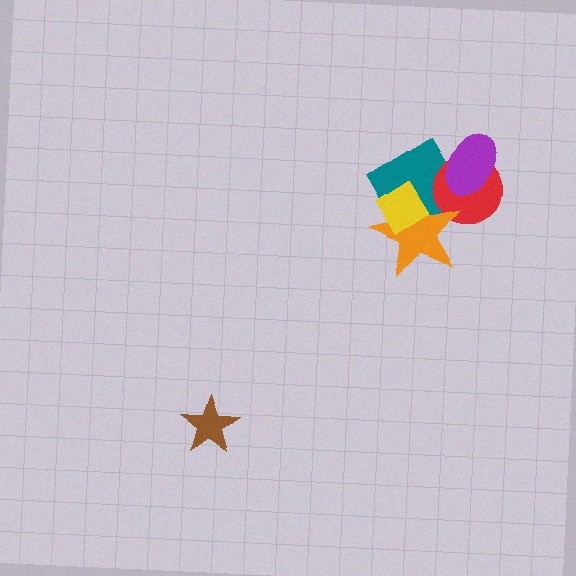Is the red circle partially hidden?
Yes, it is partially covered by another shape.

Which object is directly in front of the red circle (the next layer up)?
The purple ellipse is directly in front of the red circle.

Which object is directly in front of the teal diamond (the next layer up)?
The red circle is directly in front of the teal diamond.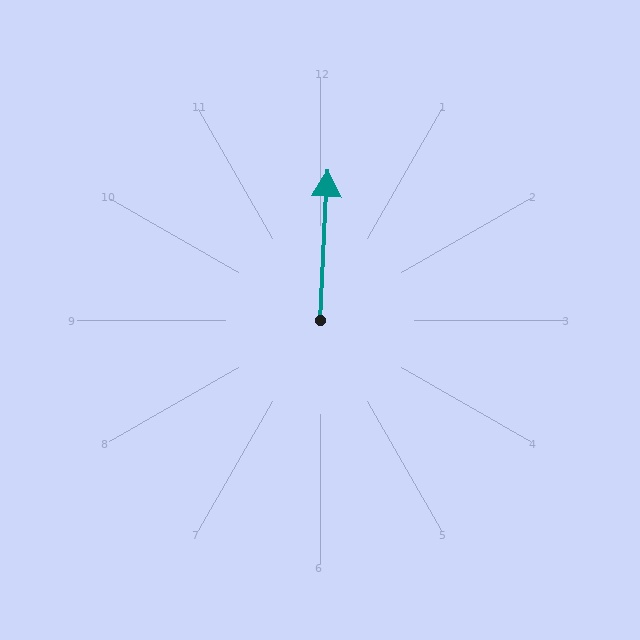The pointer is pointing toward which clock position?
Roughly 12 o'clock.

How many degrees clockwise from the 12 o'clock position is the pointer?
Approximately 3 degrees.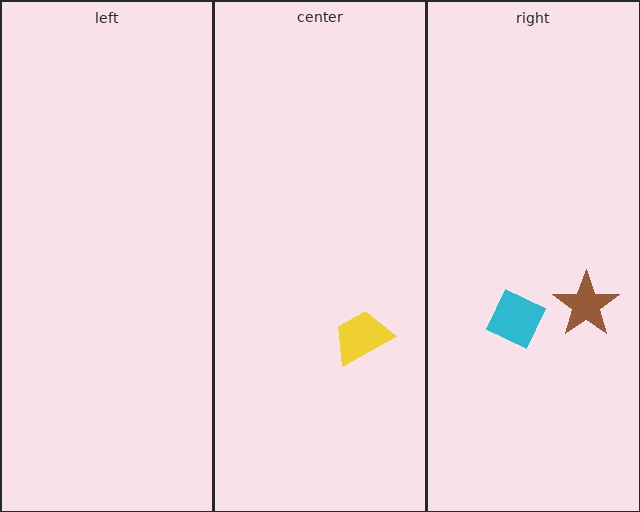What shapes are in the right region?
The brown star, the cyan square.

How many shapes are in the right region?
2.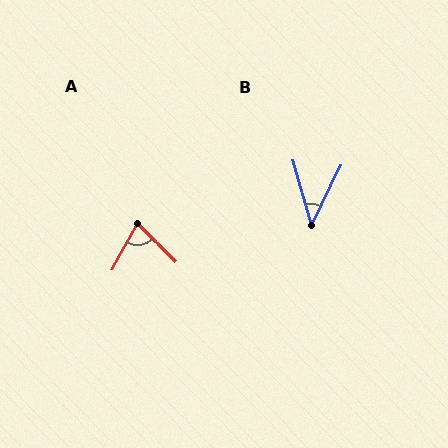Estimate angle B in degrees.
Approximately 42 degrees.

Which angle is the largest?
A, at approximately 75 degrees.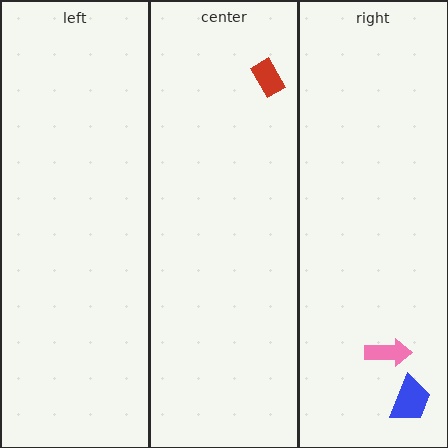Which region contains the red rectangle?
The center region.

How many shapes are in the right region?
2.